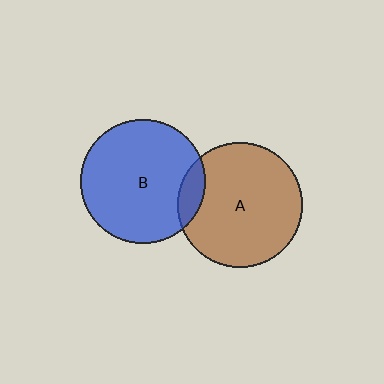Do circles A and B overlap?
Yes.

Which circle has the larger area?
Circle B (blue).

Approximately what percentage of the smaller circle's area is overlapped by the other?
Approximately 10%.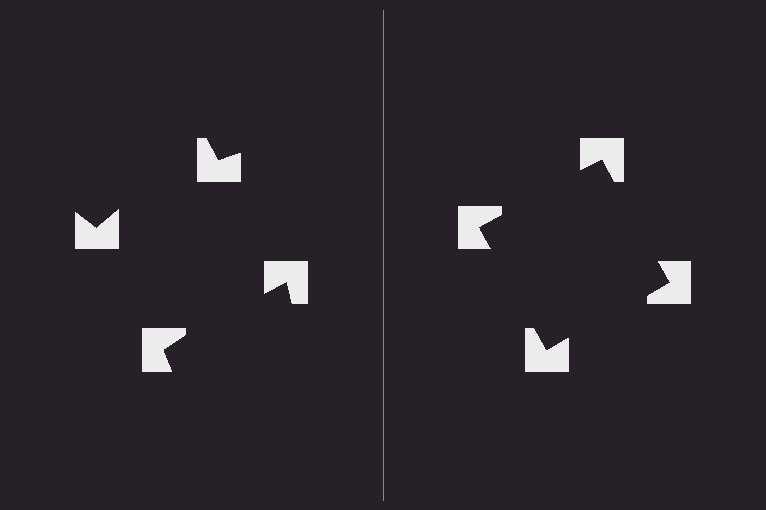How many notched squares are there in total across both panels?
8 — 4 on each side.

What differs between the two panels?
The notched squares are positioned identically on both sides; only the wedge orientations differ. On the right they align to a square; on the left they are misaligned.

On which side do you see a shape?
An illusory square appears on the right side. On the left side the wedge cuts are rotated, so no coherent shape forms.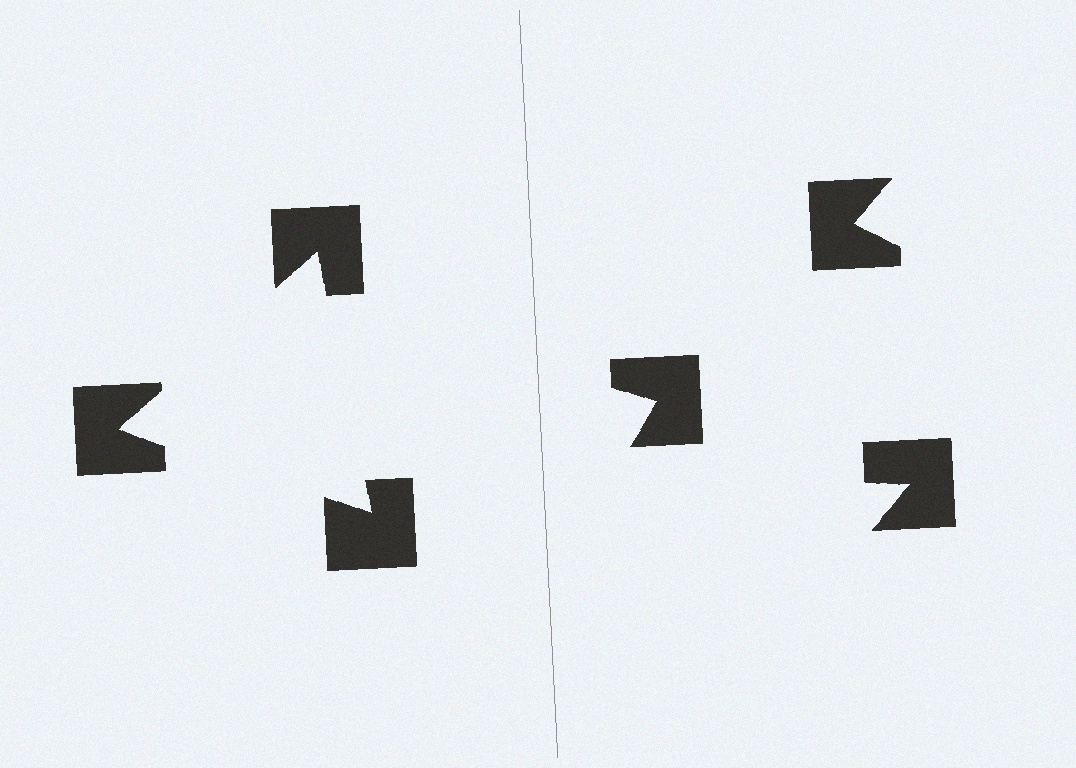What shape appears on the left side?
An illusory triangle.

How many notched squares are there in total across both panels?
6 — 3 on each side.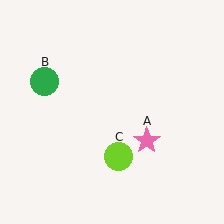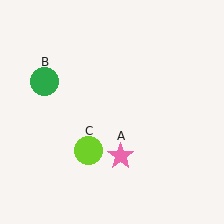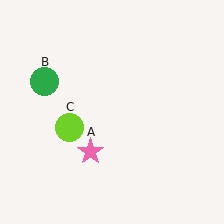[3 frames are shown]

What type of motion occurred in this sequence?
The pink star (object A), lime circle (object C) rotated clockwise around the center of the scene.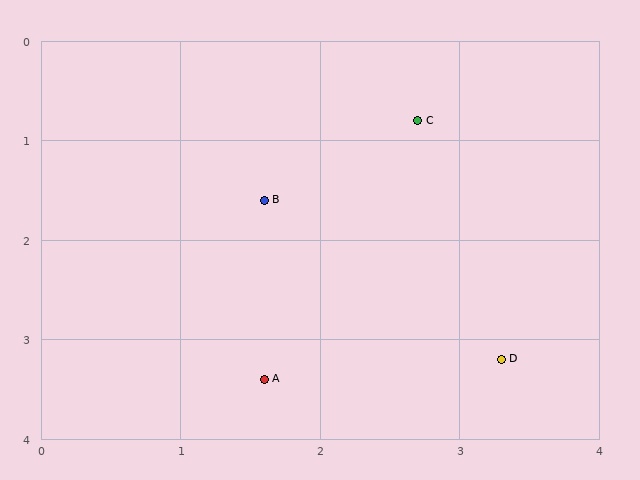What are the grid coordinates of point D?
Point D is at approximately (3.3, 3.2).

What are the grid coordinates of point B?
Point B is at approximately (1.6, 1.6).